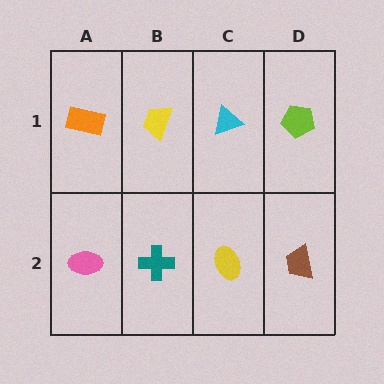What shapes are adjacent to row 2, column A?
An orange rectangle (row 1, column A), a teal cross (row 2, column B).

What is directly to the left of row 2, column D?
A yellow ellipse.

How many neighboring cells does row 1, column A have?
2.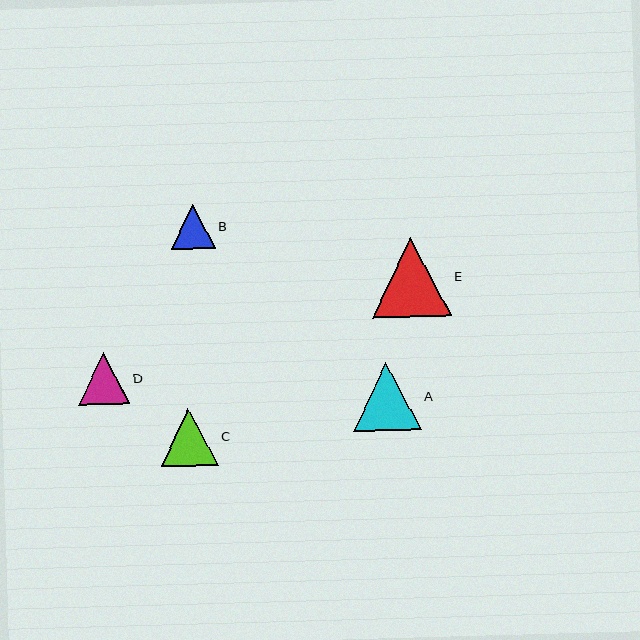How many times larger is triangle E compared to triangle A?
Triangle E is approximately 1.1 times the size of triangle A.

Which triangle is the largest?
Triangle E is the largest with a size of approximately 79 pixels.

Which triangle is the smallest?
Triangle B is the smallest with a size of approximately 45 pixels.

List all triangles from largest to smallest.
From largest to smallest: E, A, C, D, B.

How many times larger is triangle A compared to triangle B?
Triangle A is approximately 1.5 times the size of triangle B.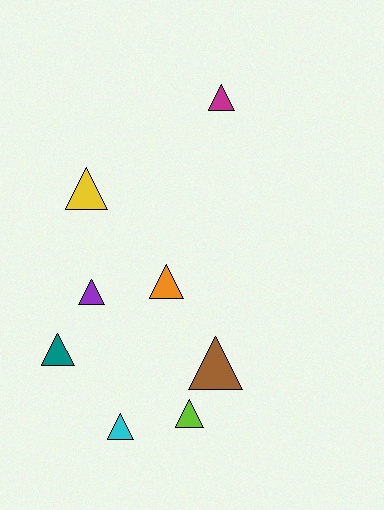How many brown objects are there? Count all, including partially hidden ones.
There is 1 brown object.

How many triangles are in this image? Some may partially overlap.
There are 8 triangles.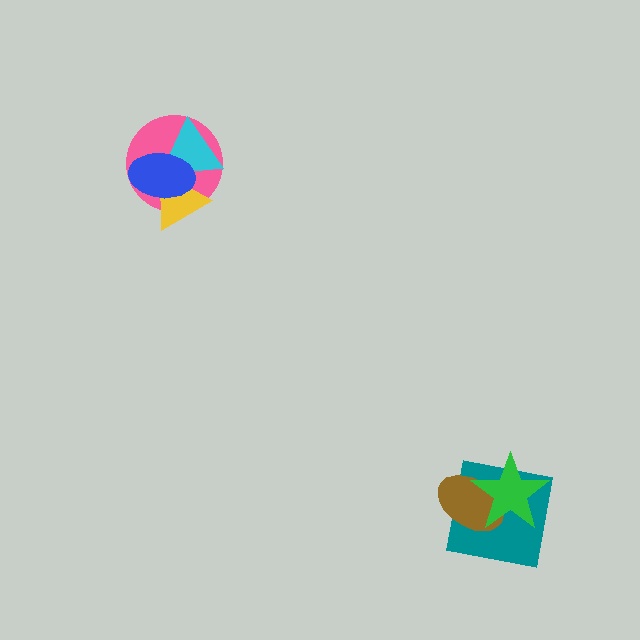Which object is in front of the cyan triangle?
The blue ellipse is in front of the cyan triangle.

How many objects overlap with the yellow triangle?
3 objects overlap with the yellow triangle.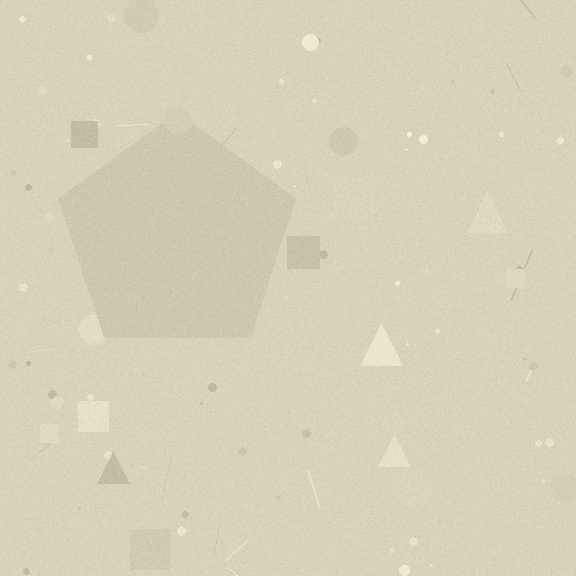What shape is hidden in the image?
A pentagon is hidden in the image.